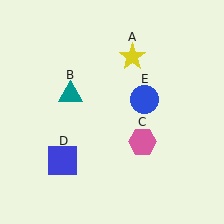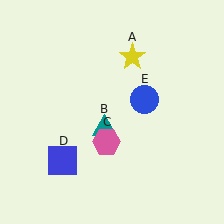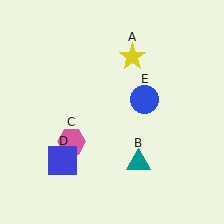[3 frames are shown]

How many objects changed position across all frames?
2 objects changed position: teal triangle (object B), pink hexagon (object C).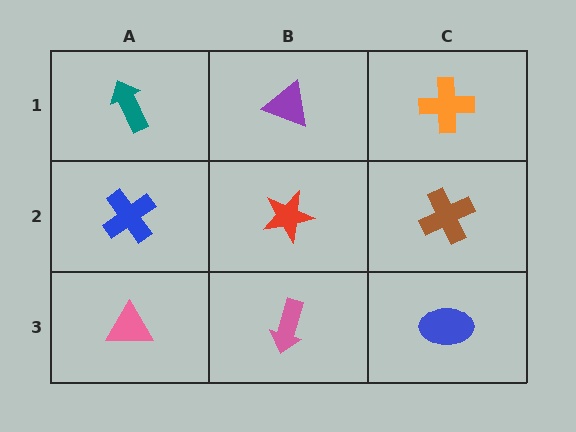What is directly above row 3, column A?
A blue cross.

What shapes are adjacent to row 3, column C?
A brown cross (row 2, column C), a pink arrow (row 3, column B).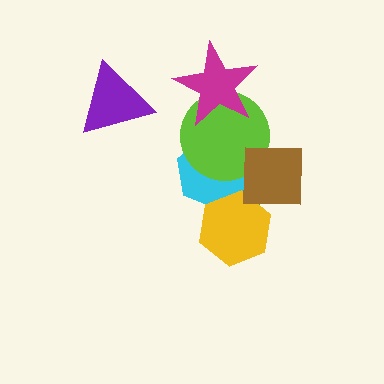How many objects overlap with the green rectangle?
4 objects overlap with the green rectangle.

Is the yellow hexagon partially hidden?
Yes, it is partially covered by another shape.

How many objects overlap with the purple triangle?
0 objects overlap with the purple triangle.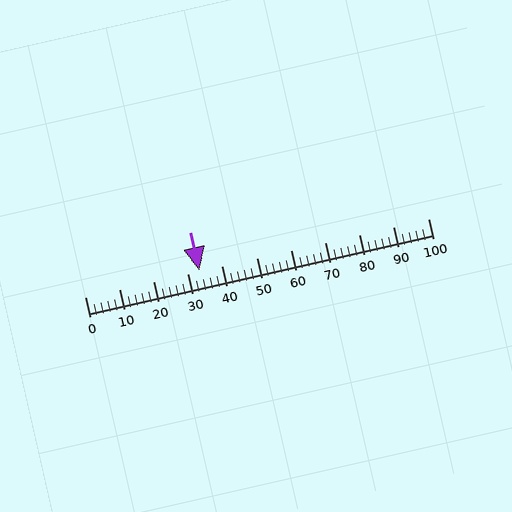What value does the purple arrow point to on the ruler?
The purple arrow points to approximately 33.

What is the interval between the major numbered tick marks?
The major tick marks are spaced 10 units apart.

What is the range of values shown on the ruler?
The ruler shows values from 0 to 100.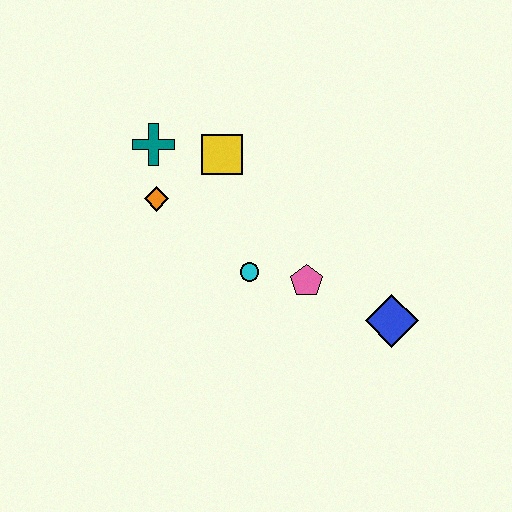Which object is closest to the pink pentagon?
The cyan circle is closest to the pink pentagon.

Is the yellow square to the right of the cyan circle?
No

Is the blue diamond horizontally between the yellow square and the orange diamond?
No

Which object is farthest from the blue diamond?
The teal cross is farthest from the blue diamond.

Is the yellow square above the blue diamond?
Yes